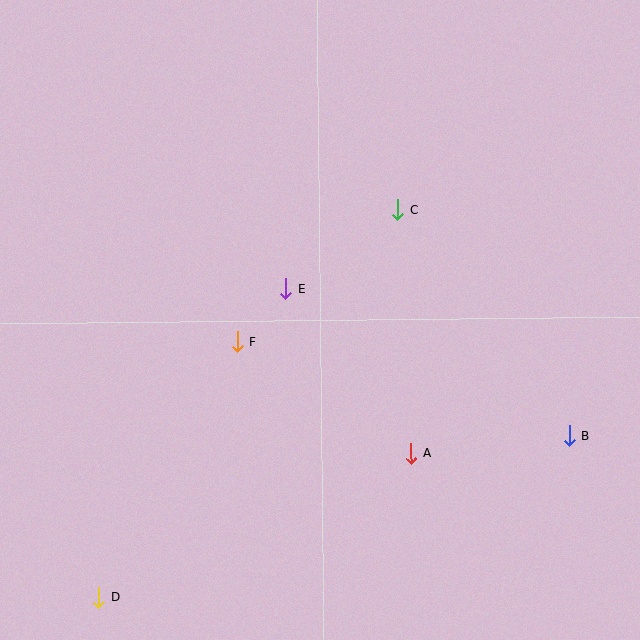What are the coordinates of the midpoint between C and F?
The midpoint between C and F is at (318, 276).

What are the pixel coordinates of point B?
Point B is at (570, 436).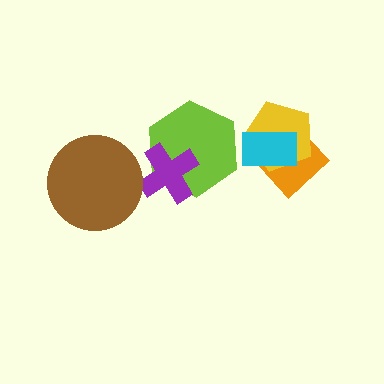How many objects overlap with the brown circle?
0 objects overlap with the brown circle.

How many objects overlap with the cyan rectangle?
2 objects overlap with the cyan rectangle.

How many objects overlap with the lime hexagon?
1 object overlaps with the lime hexagon.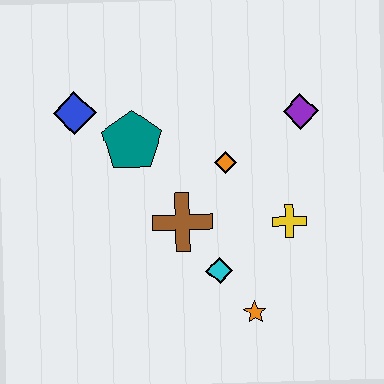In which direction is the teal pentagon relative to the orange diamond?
The teal pentagon is to the left of the orange diamond.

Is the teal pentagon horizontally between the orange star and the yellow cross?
No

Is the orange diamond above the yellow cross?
Yes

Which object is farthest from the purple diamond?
The blue diamond is farthest from the purple diamond.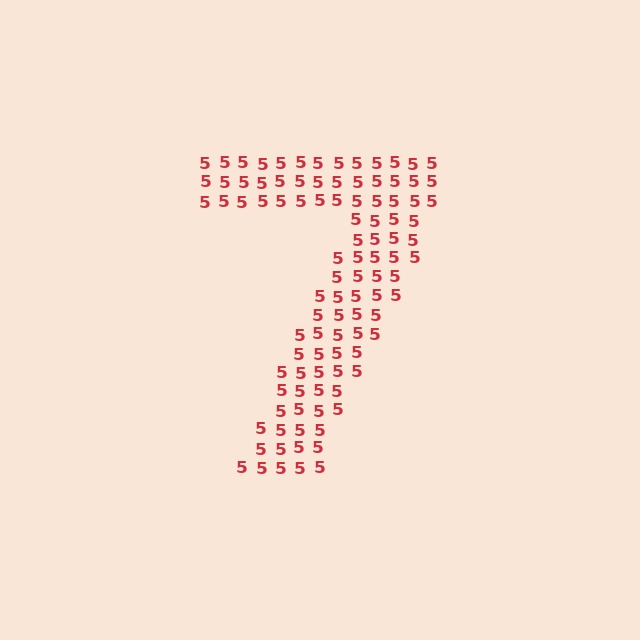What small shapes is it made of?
It is made of small digit 5's.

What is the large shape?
The large shape is the digit 7.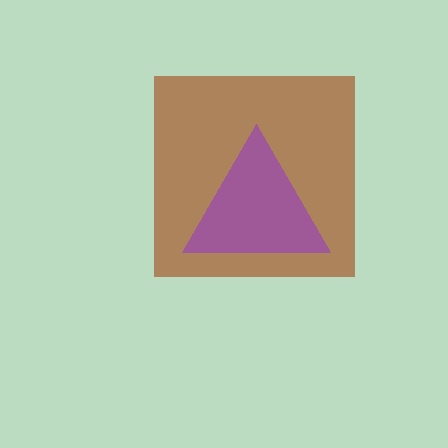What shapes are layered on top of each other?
The layered shapes are: a brown square, a purple triangle.